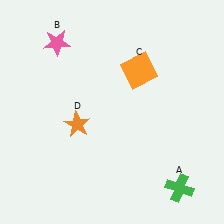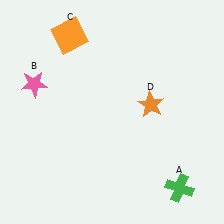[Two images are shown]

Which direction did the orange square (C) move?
The orange square (C) moved left.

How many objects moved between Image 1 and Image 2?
3 objects moved between the two images.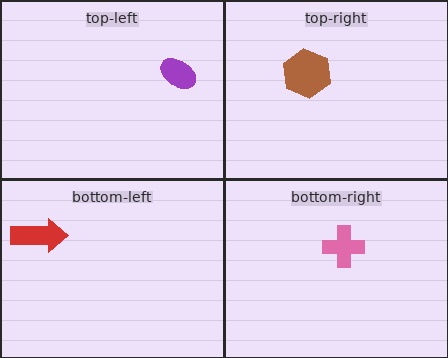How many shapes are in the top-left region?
1.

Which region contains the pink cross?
The bottom-right region.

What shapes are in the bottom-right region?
The pink cross.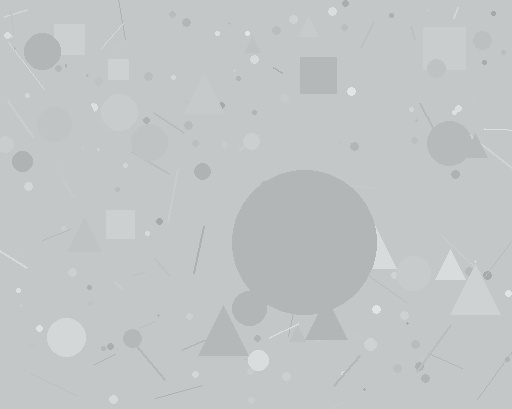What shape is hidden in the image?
A circle is hidden in the image.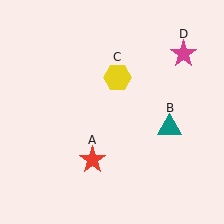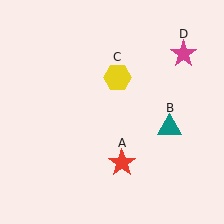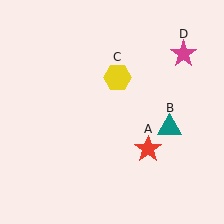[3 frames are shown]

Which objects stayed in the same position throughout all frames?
Teal triangle (object B) and yellow hexagon (object C) and magenta star (object D) remained stationary.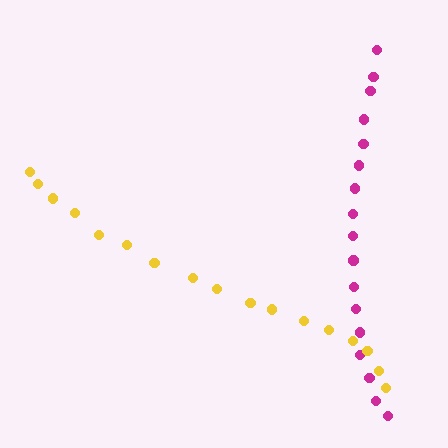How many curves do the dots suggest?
There are 2 distinct paths.